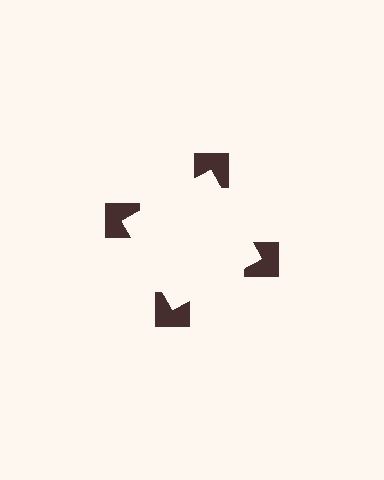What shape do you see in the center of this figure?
An illusory square — its edges are inferred from the aligned wedge cuts in the notched squares, not physically drawn.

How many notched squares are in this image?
There are 4 — one at each vertex of the illusory square.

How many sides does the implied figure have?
4 sides.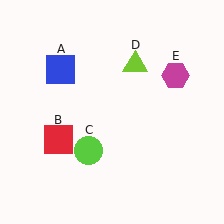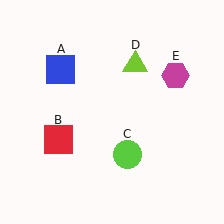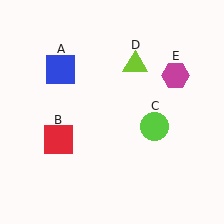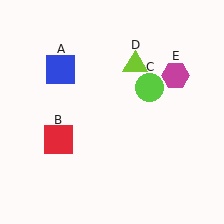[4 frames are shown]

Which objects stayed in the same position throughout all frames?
Blue square (object A) and red square (object B) and lime triangle (object D) and magenta hexagon (object E) remained stationary.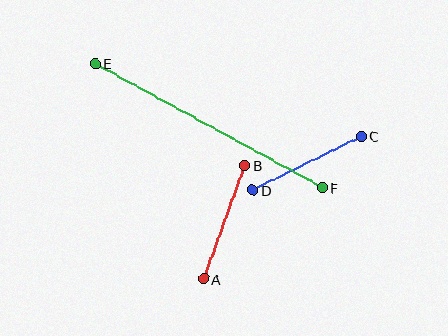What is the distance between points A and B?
The distance is approximately 121 pixels.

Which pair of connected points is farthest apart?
Points E and F are farthest apart.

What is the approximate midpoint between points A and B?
The midpoint is at approximately (224, 222) pixels.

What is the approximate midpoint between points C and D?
The midpoint is at approximately (307, 163) pixels.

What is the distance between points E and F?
The distance is approximately 259 pixels.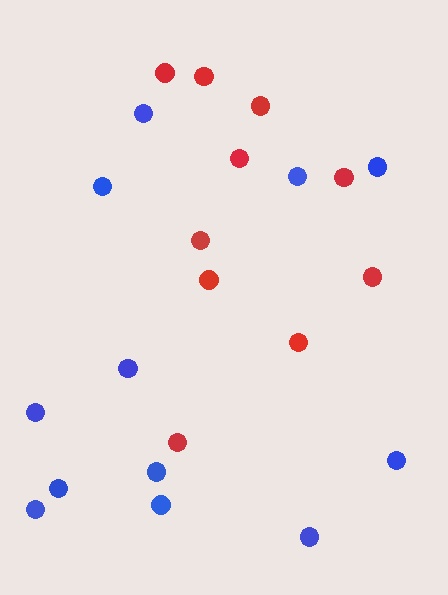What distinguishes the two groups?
There are 2 groups: one group of blue circles (12) and one group of red circles (10).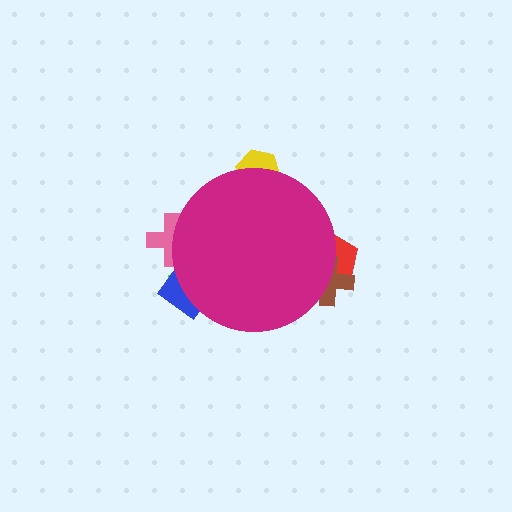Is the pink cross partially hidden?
Yes, the pink cross is partially hidden behind the magenta circle.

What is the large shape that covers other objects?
A magenta circle.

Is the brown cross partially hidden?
Yes, the brown cross is partially hidden behind the magenta circle.